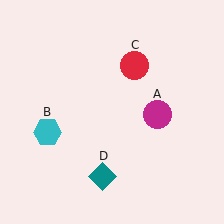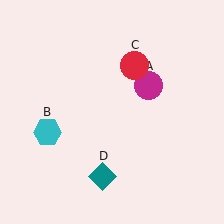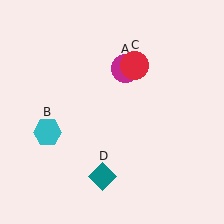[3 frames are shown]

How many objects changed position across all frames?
1 object changed position: magenta circle (object A).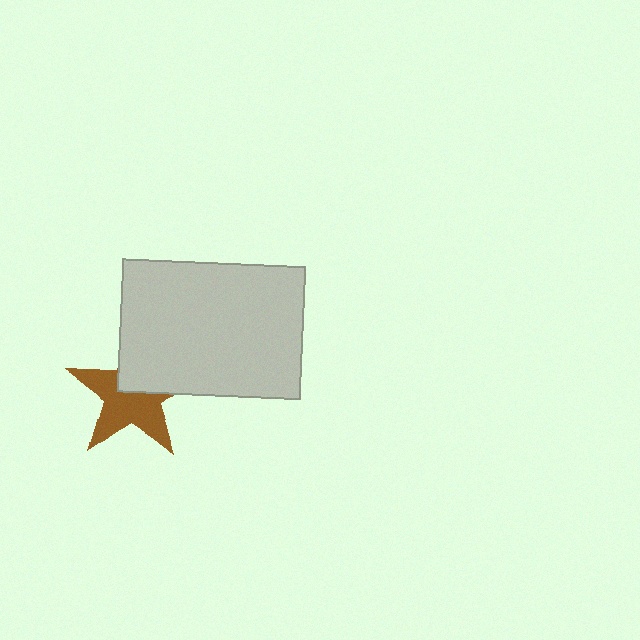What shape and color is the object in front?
The object in front is a light gray rectangle.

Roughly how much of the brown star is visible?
About half of it is visible (roughly 60%).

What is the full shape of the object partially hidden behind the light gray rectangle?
The partially hidden object is a brown star.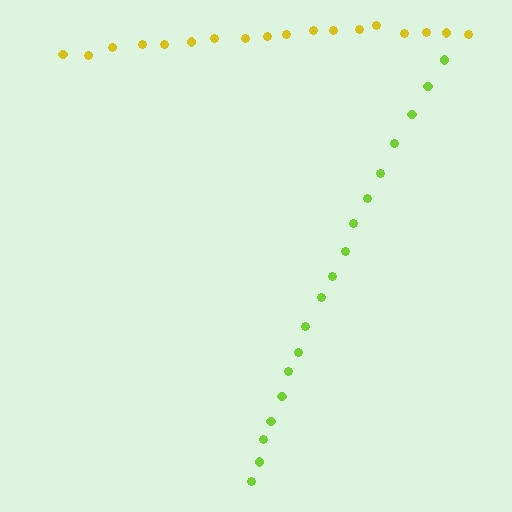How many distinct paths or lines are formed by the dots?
There are 2 distinct paths.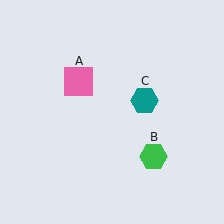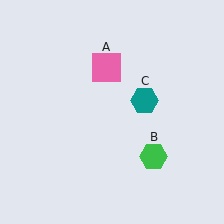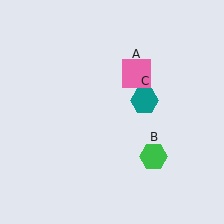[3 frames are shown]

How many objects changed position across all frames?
1 object changed position: pink square (object A).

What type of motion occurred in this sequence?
The pink square (object A) rotated clockwise around the center of the scene.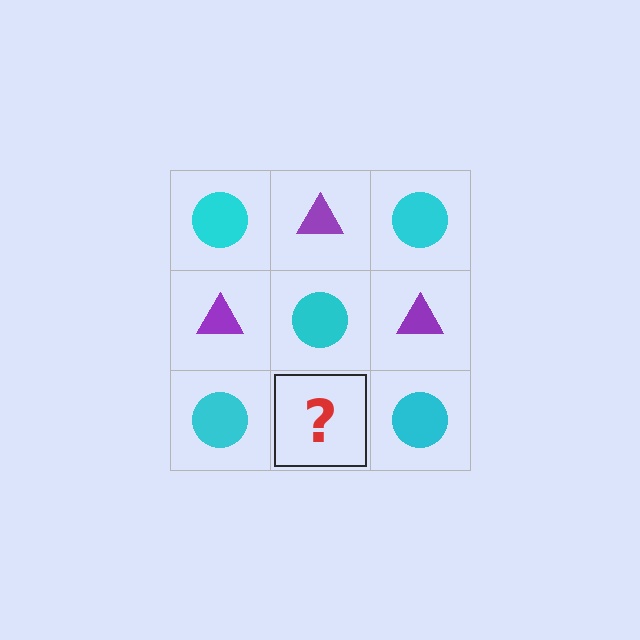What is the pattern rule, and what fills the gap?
The rule is that it alternates cyan circle and purple triangle in a checkerboard pattern. The gap should be filled with a purple triangle.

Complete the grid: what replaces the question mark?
The question mark should be replaced with a purple triangle.